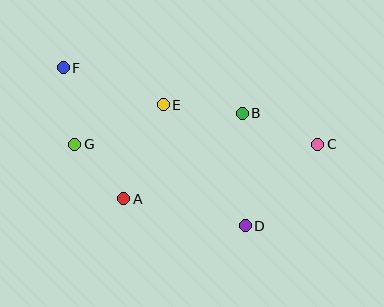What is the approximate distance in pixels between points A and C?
The distance between A and C is approximately 202 pixels.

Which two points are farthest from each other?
Points C and F are farthest from each other.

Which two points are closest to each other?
Points A and G are closest to each other.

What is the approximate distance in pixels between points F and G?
The distance between F and G is approximately 77 pixels.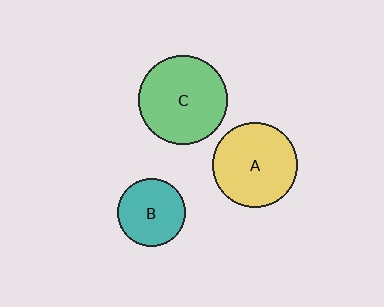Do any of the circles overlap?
No, none of the circles overlap.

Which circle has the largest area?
Circle C (green).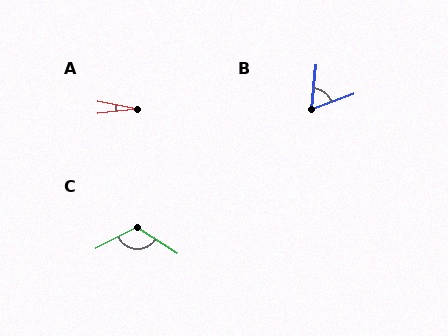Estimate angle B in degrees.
Approximately 64 degrees.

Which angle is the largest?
C, at approximately 119 degrees.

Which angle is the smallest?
A, at approximately 19 degrees.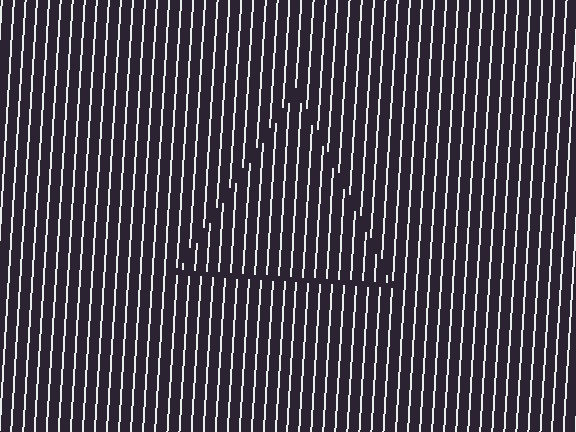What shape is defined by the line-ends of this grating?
An illusory triangle. The interior of the shape contains the same grating, shifted by half a period — the contour is defined by the phase discontinuity where line-ends from the inner and outer gratings abut.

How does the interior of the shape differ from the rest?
The interior of the shape contains the same grating, shifted by half a period — the contour is defined by the phase discontinuity where line-ends from the inner and outer gratings abut.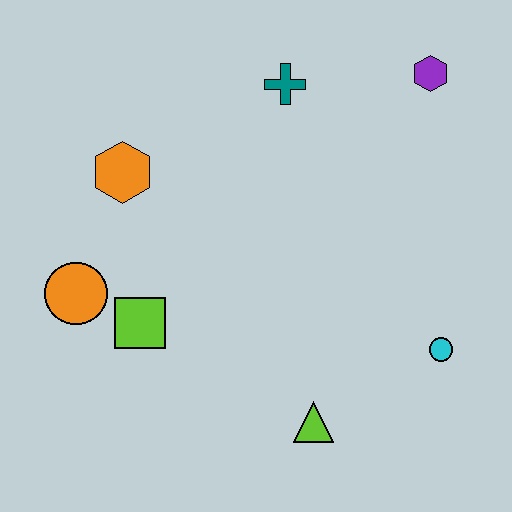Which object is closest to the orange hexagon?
The orange circle is closest to the orange hexagon.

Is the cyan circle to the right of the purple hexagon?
Yes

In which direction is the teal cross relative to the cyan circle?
The teal cross is above the cyan circle.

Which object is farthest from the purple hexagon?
The orange circle is farthest from the purple hexagon.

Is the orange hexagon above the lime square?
Yes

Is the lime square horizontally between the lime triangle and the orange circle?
Yes